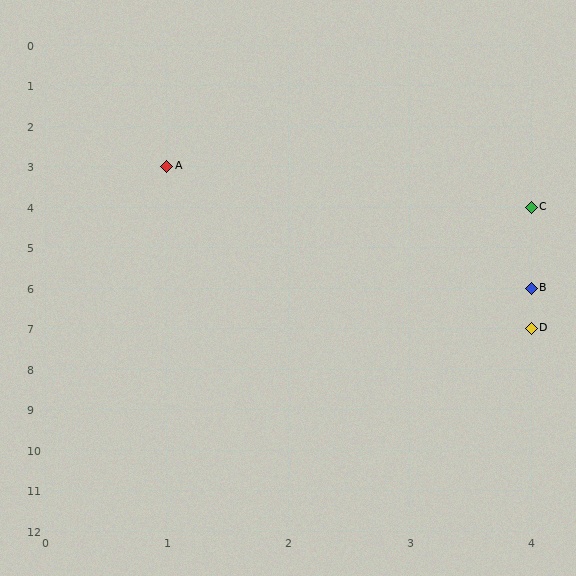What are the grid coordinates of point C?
Point C is at grid coordinates (4, 4).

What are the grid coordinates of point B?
Point B is at grid coordinates (4, 6).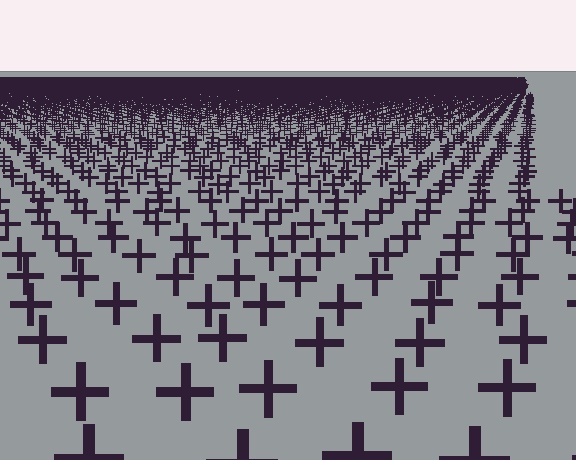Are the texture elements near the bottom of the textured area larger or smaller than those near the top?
Larger. Near the bottom, elements are closer to the viewer and appear at a bigger on-screen size.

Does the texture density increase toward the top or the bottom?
Density increases toward the top.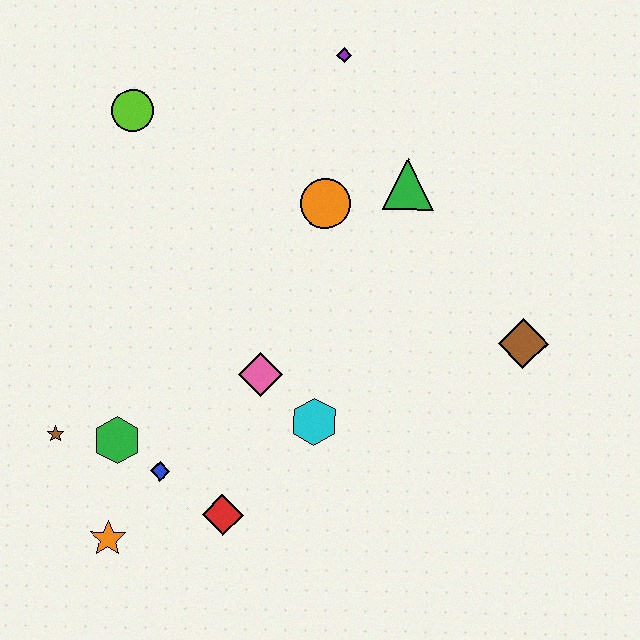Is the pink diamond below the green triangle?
Yes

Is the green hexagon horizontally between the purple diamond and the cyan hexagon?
No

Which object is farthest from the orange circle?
The orange star is farthest from the orange circle.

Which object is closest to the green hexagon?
The blue diamond is closest to the green hexagon.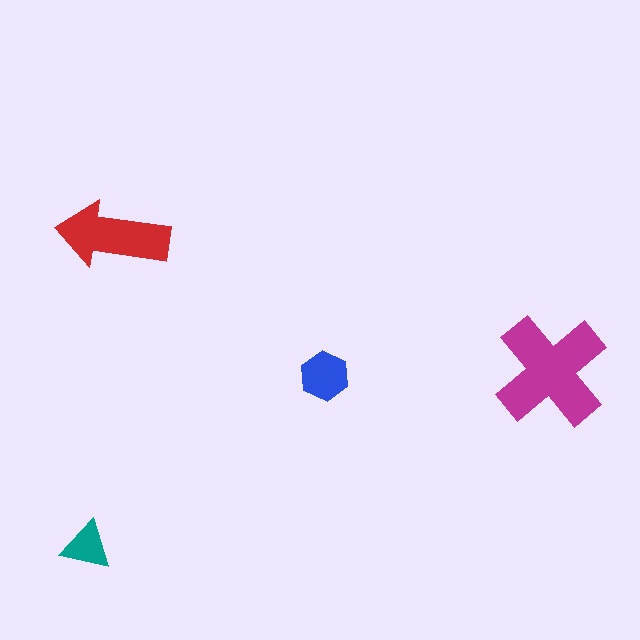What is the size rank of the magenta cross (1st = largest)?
1st.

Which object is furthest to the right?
The magenta cross is rightmost.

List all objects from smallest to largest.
The teal triangle, the blue hexagon, the red arrow, the magenta cross.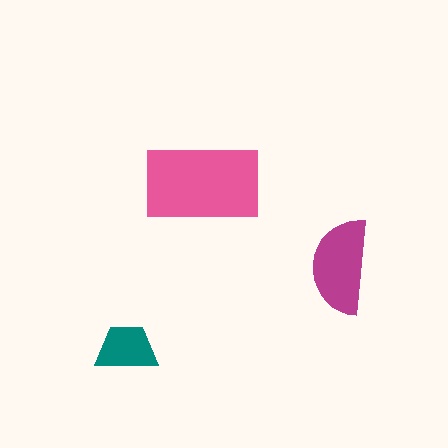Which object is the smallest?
The teal trapezoid.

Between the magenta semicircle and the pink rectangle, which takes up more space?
The pink rectangle.